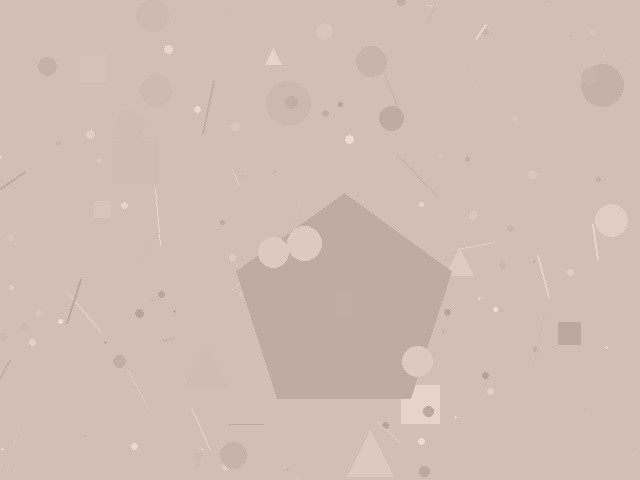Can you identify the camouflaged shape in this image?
The camouflaged shape is a pentagon.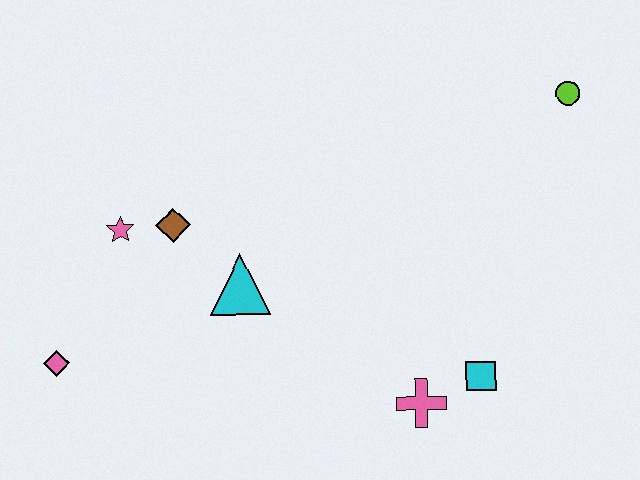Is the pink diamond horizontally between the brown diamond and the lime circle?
No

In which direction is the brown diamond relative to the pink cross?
The brown diamond is to the left of the pink cross.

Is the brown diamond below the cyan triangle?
No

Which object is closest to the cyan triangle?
The brown diamond is closest to the cyan triangle.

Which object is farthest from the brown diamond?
The lime circle is farthest from the brown diamond.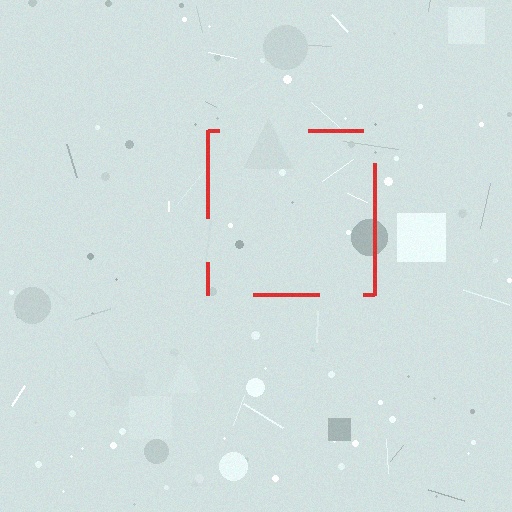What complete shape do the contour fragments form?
The contour fragments form a square.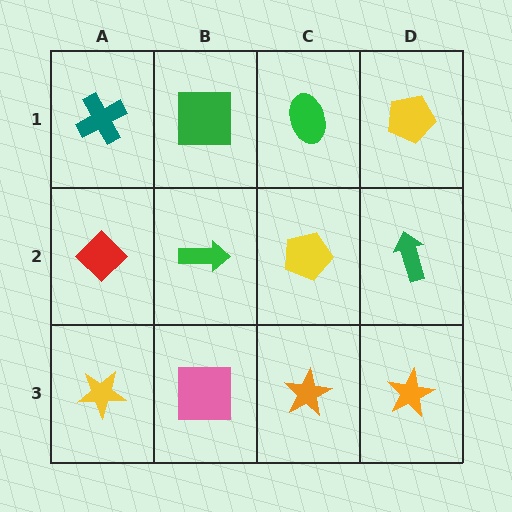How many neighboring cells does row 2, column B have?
4.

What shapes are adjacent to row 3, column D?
A green arrow (row 2, column D), an orange star (row 3, column C).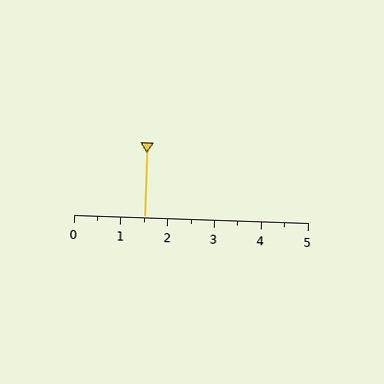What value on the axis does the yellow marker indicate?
The marker indicates approximately 1.5.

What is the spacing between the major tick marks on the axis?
The major ticks are spaced 1 apart.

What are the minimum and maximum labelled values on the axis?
The axis runs from 0 to 5.